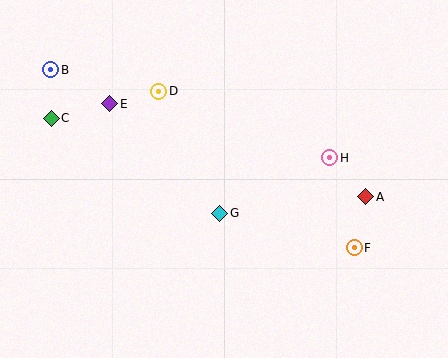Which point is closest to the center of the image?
Point G at (220, 213) is closest to the center.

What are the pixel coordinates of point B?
Point B is at (51, 70).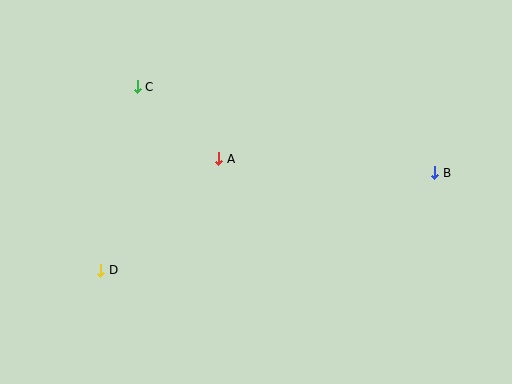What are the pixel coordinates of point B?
Point B is at (435, 173).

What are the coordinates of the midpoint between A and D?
The midpoint between A and D is at (160, 214).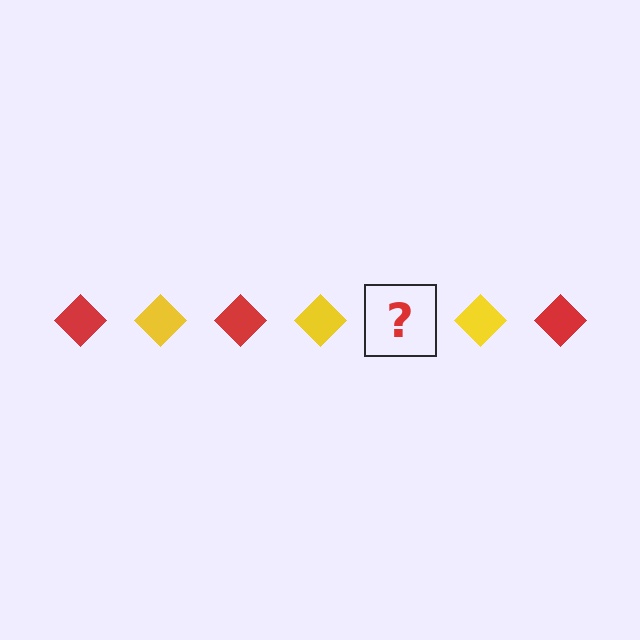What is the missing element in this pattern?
The missing element is a red diamond.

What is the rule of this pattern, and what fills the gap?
The rule is that the pattern cycles through red, yellow diamonds. The gap should be filled with a red diamond.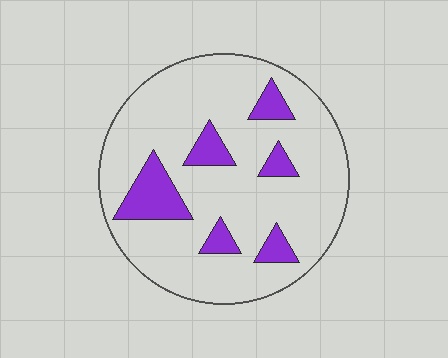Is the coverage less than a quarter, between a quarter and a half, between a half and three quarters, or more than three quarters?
Less than a quarter.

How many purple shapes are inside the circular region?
6.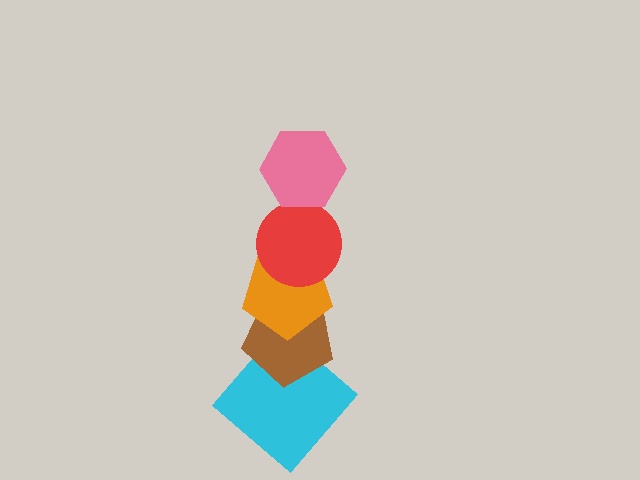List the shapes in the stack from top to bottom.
From top to bottom: the pink hexagon, the red circle, the orange pentagon, the brown pentagon, the cyan diamond.